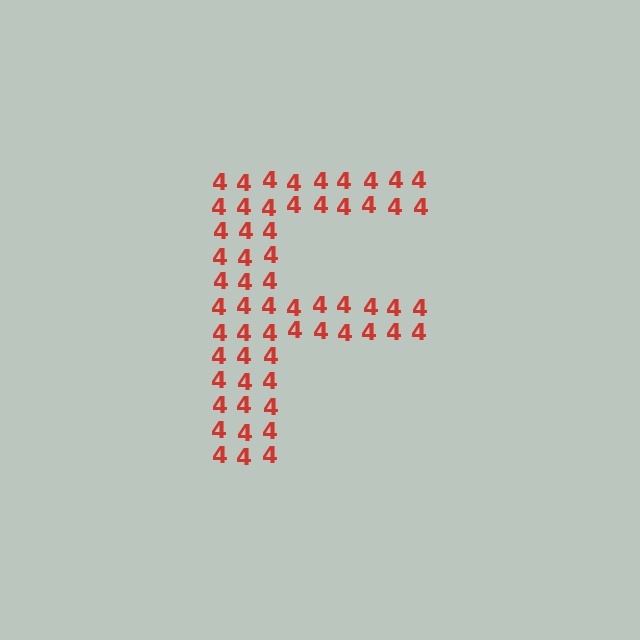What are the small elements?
The small elements are digit 4's.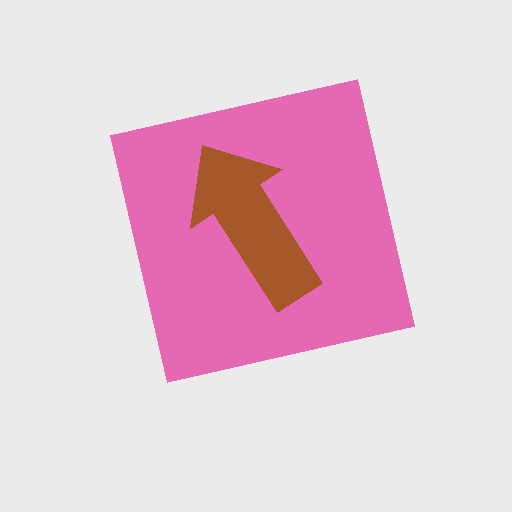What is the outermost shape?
The pink square.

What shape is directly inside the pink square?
The brown arrow.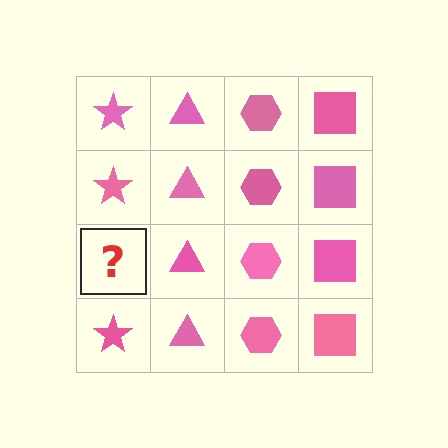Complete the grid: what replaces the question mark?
The question mark should be replaced with a pink star.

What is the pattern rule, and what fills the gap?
The rule is that each column has a consistent shape. The gap should be filled with a pink star.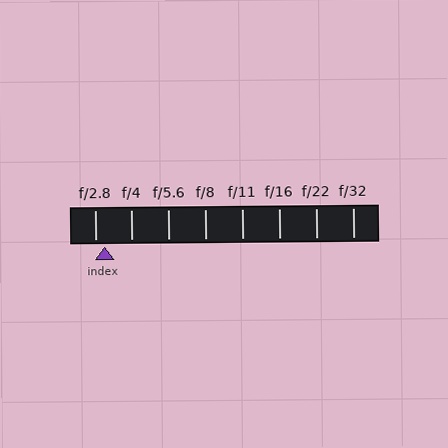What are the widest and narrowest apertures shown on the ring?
The widest aperture shown is f/2.8 and the narrowest is f/32.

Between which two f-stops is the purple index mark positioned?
The index mark is between f/2.8 and f/4.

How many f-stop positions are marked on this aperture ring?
There are 8 f-stop positions marked.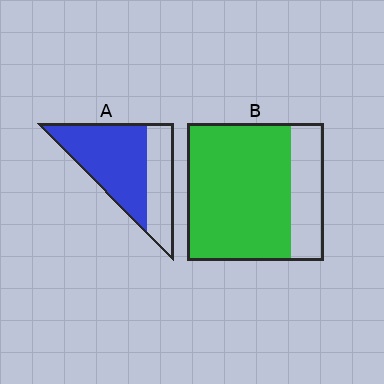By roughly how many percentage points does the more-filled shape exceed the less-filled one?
By roughly 10 percentage points (B over A).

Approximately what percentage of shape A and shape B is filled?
A is approximately 65% and B is approximately 75%.